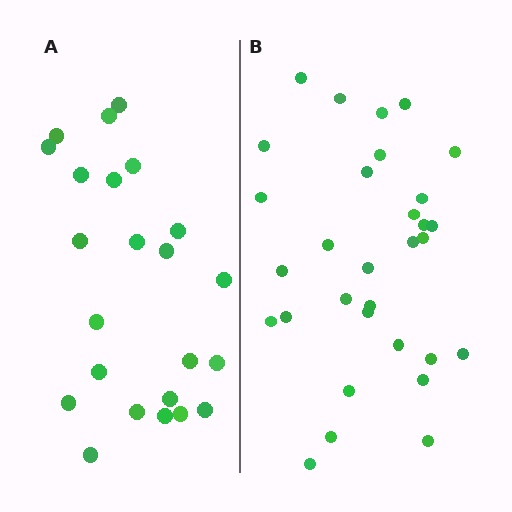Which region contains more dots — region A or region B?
Region B (the right region) has more dots.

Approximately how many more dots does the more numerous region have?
Region B has roughly 8 or so more dots than region A.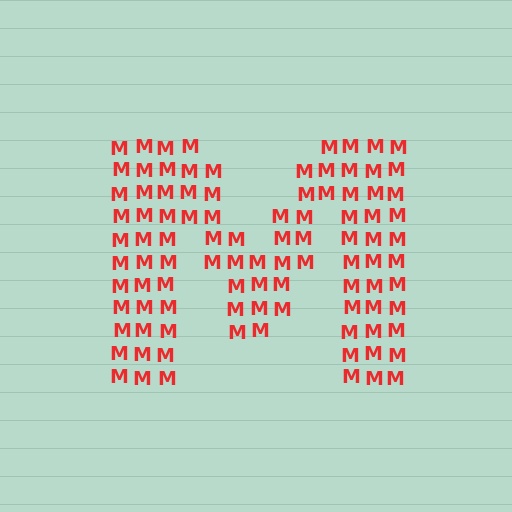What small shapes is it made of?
It is made of small letter M's.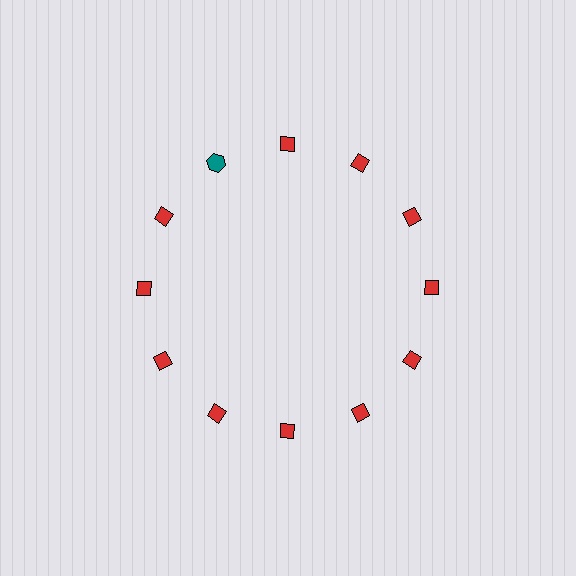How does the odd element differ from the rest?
It differs in both color (teal instead of red) and shape (hexagon instead of diamond).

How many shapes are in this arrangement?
There are 12 shapes arranged in a ring pattern.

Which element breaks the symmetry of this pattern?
The teal hexagon at roughly the 11 o'clock position breaks the symmetry. All other shapes are red diamonds.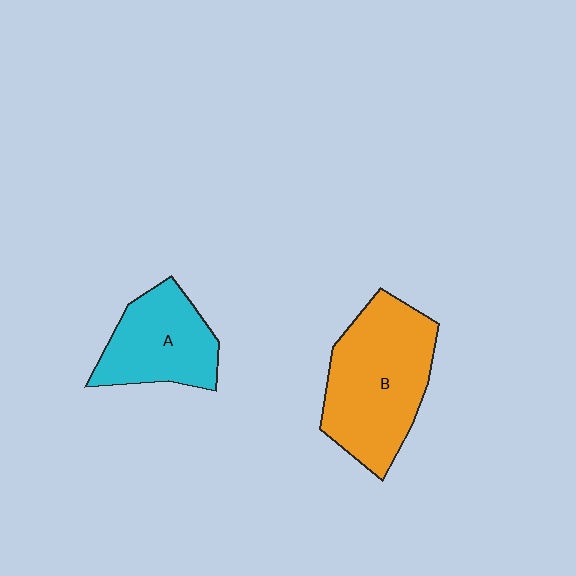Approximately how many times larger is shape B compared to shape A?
Approximately 1.5 times.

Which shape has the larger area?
Shape B (orange).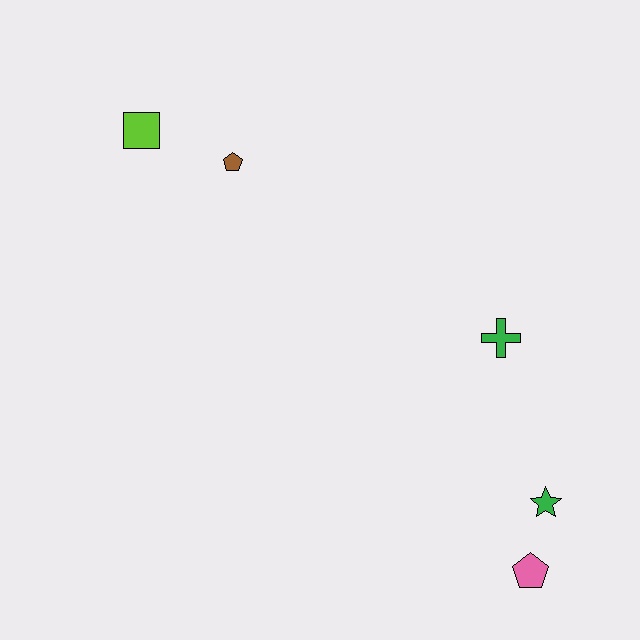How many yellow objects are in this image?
There are no yellow objects.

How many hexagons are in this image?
There are no hexagons.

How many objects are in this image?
There are 5 objects.